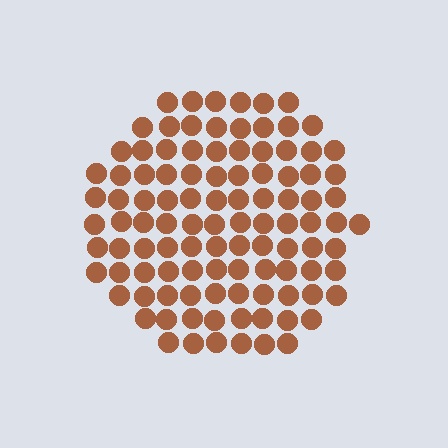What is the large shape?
The large shape is a circle.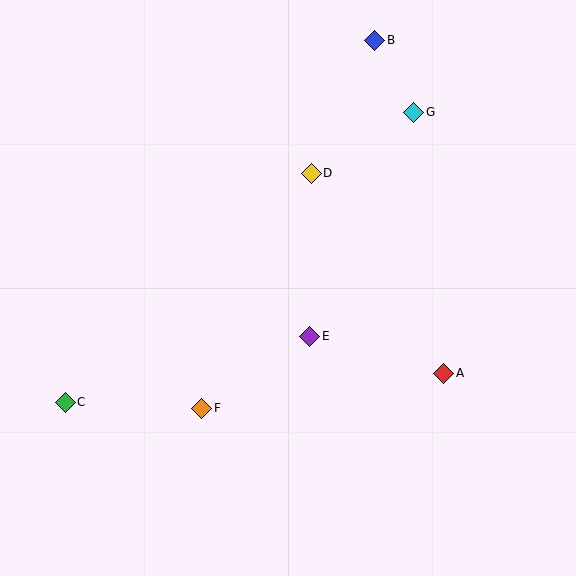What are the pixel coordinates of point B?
Point B is at (375, 40).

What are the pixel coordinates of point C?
Point C is at (65, 402).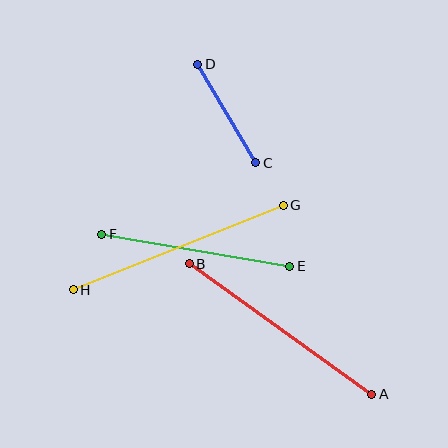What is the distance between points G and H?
The distance is approximately 226 pixels.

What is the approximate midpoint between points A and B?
The midpoint is at approximately (281, 329) pixels.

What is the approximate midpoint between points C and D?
The midpoint is at approximately (227, 113) pixels.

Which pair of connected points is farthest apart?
Points G and H are farthest apart.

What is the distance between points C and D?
The distance is approximately 114 pixels.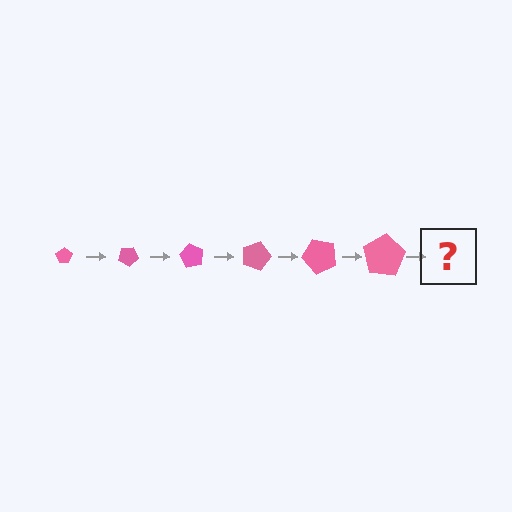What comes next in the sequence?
The next element should be a pentagon, larger than the previous one and rotated 180 degrees from the start.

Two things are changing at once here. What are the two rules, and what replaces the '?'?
The two rules are that the pentagon grows larger each step and it rotates 30 degrees each step. The '?' should be a pentagon, larger than the previous one and rotated 180 degrees from the start.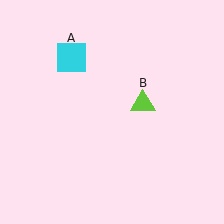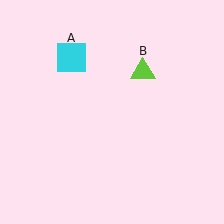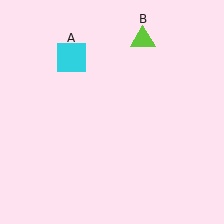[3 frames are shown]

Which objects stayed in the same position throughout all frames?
Cyan square (object A) remained stationary.